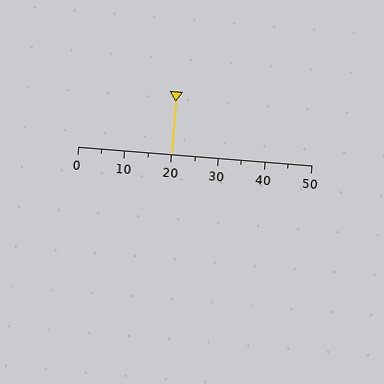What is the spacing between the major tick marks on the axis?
The major ticks are spaced 10 apart.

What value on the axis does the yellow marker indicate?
The marker indicates approximately 20.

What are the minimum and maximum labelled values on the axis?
The axis runs from 0 to 50.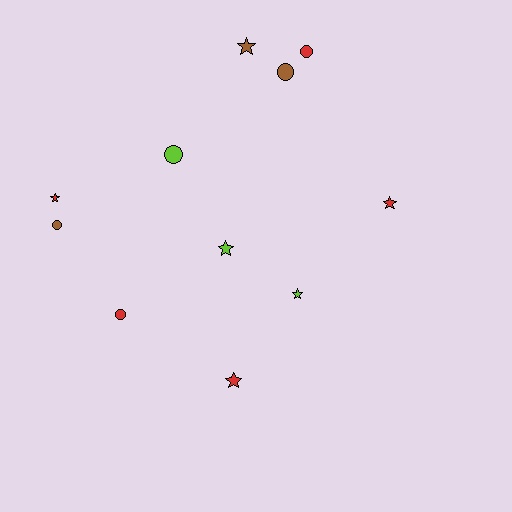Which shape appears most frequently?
Star, with 6 objects.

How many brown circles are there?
There are 2 brown circles.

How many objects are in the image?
There are 11 objects.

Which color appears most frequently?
Red, with 5 objects.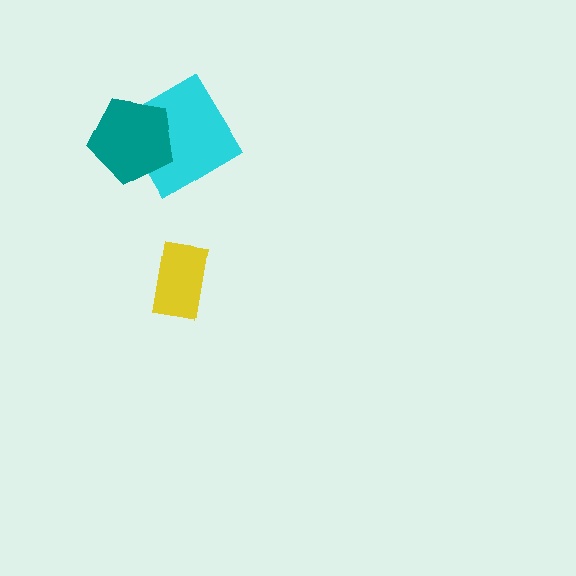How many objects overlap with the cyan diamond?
1 object overlaps with the cyan diamond.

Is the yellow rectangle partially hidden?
No, no other shape covers it.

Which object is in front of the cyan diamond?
The teal pentagon is in front of the cyan diamond.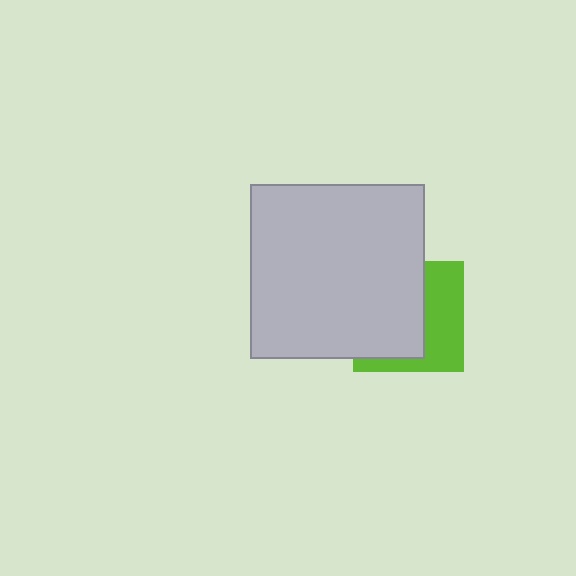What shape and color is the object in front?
The object in front is a light gray square.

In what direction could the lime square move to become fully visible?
The lime square could move right. That would shift it out from behind the light gray square entirely.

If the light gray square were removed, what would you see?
You would see the complete lime square.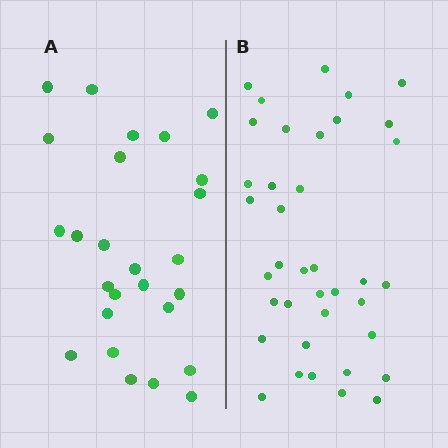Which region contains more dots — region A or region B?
Region B (the right region) has more dots.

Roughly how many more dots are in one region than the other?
Region B has roughly 12 or so more dots than region A.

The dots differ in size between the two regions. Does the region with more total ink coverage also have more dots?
No. Region A has more total ink coverage because its dots are larger, but region B actually contains more individual dots. Total area can be misleading — the number of items is what matters here.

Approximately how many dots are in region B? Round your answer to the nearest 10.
About 40 dots. (The exact count is 38, which rounds to 40.)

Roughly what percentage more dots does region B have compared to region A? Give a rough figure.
About 45% more.